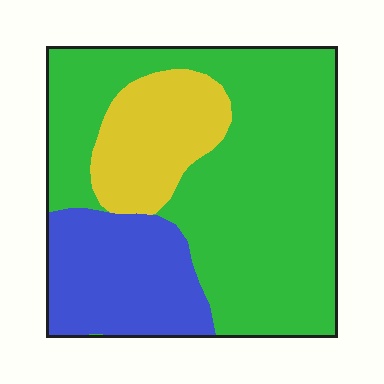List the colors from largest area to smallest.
From largest to smallest: green, blue, yellow.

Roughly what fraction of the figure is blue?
Blue takes up less than a quarter of the figure.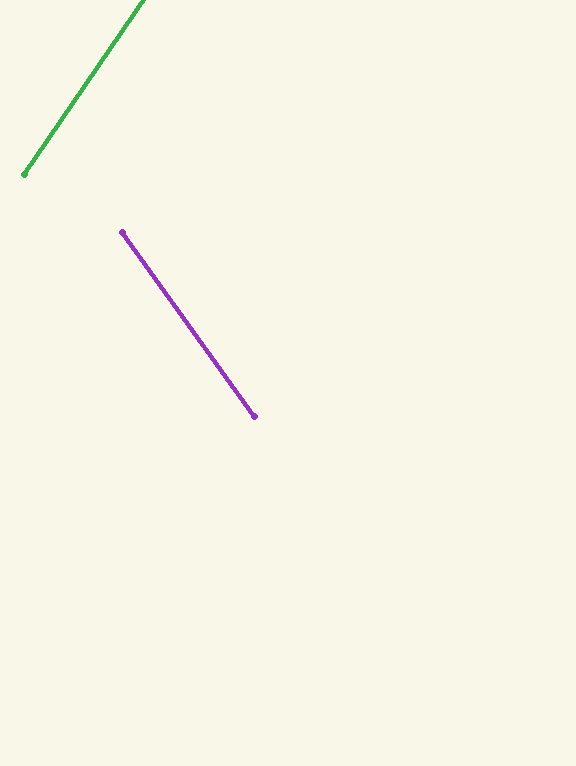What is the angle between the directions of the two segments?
Approximately 70 degrees.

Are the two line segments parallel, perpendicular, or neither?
Neither parallel nor perpendicular — they differ by about 70°.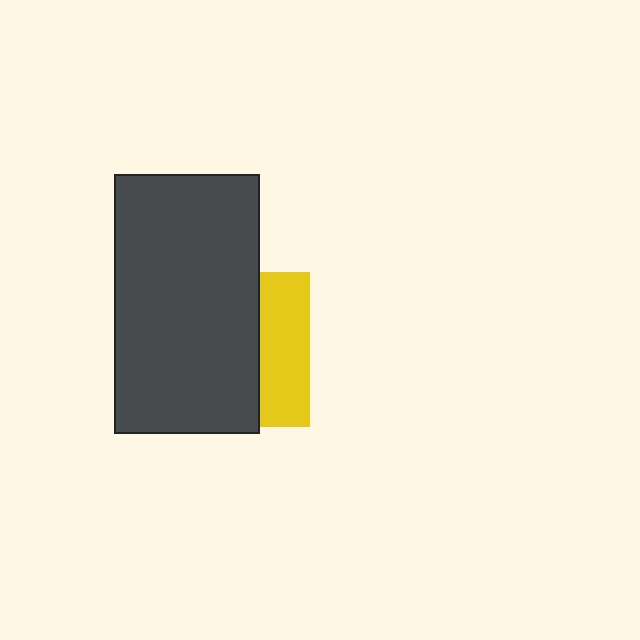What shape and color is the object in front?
The object in front is a dark gray rectangle.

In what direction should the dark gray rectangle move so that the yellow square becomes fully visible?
The dark gray rectangle should move left. That is the shortest direction to clear the overlap and leave the yellow square fully visible.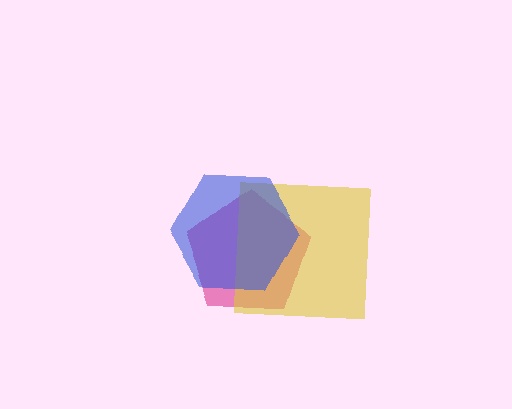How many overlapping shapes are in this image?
There are 3 overlapping shapes in the image.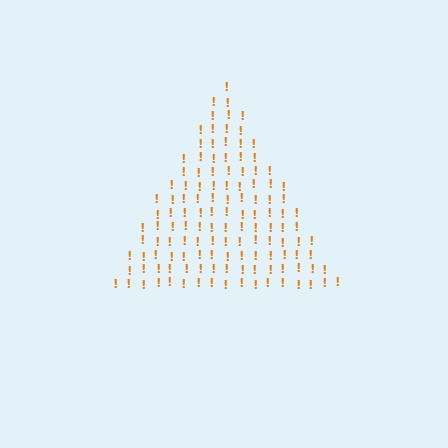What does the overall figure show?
The overall figure shows a triangle.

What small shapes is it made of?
It is made of small exclamation marks.